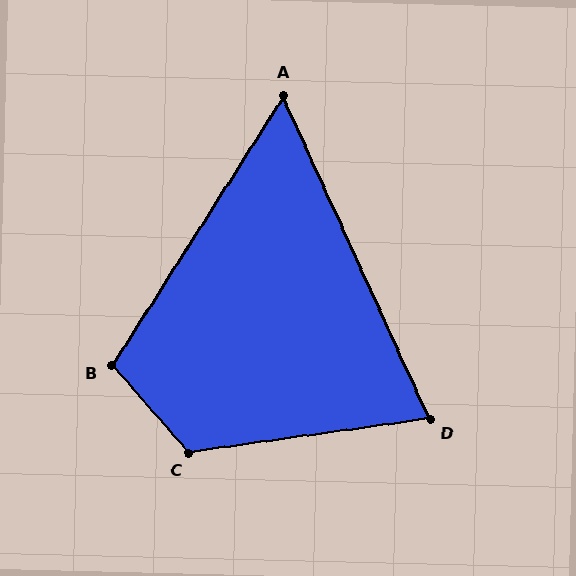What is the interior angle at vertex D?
Approximately 74 degrees (acute).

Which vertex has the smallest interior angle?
A, at approximately 57 degrees.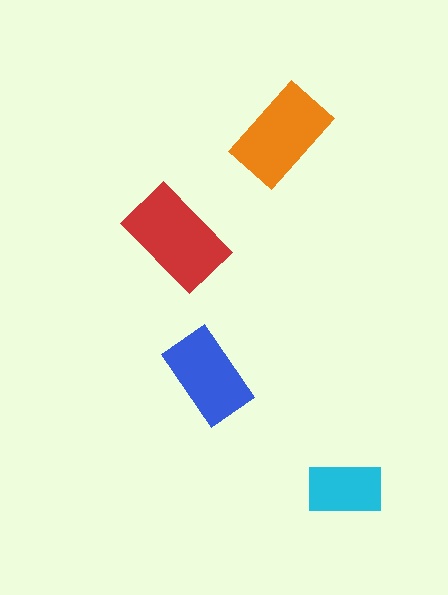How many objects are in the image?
There are 4 objects in the image.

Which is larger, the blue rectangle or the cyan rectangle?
The blue one.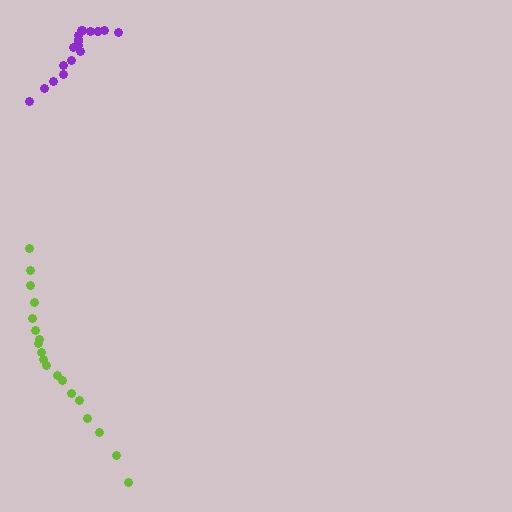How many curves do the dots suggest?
There are 2 distinct paths.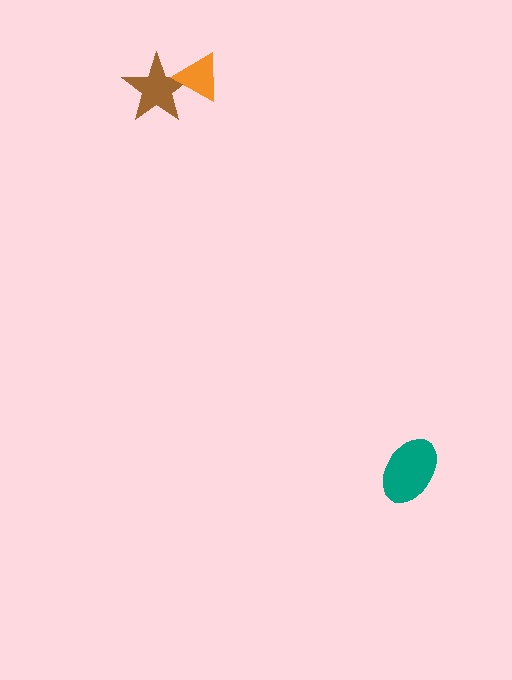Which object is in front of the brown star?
The orange triangle is in front of the brown star.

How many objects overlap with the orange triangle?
1 object overlaps with the orange triangle.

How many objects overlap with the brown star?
1 object overlaps with the brown star.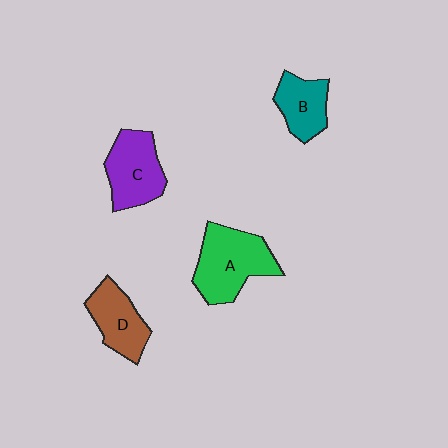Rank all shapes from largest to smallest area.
From largest to smallest: A (green), C (purple), D (brown), B (teal).